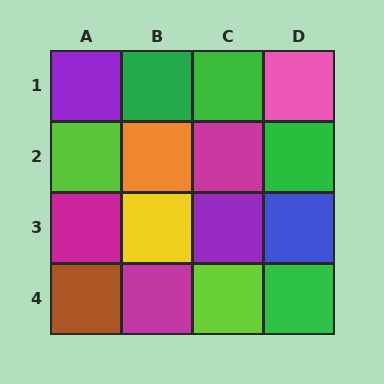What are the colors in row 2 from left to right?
Lime, orange, magenta, green.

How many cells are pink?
1 cell is pink.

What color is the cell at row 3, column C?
Purple.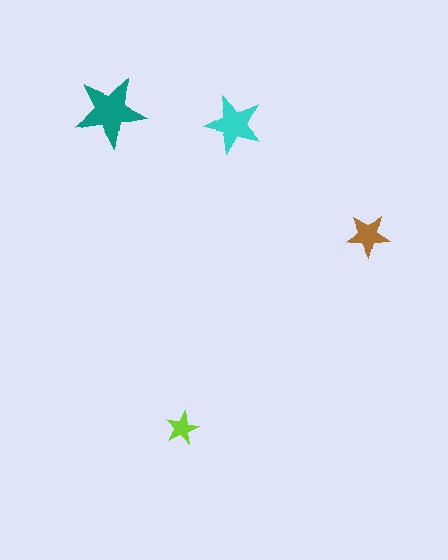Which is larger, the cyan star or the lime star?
The cyan one.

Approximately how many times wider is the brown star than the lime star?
About 1.5 times wider.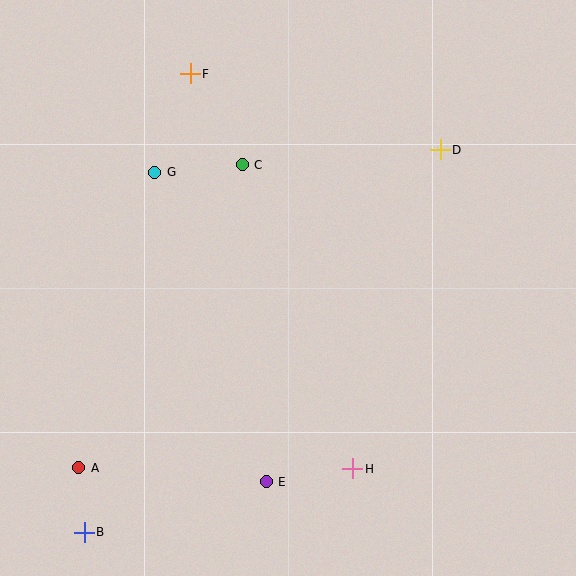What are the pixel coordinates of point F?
Point F is at (190, 74).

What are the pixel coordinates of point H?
Point H is at (353, 469).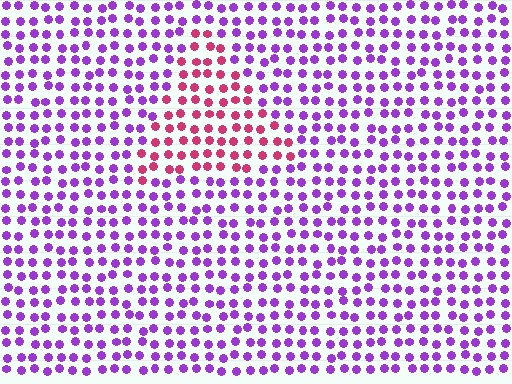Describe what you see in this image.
The image is filled with small purple elements in a uniform arrangement. A triangle-shaped region is visible where the elements are tinted to a slightly different hue, forming a subtle color boundary.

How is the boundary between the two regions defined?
The boundary is defined purely by a slight shift in hue (about 56 degrees). Spacing, size, and orientation are identical on both sides.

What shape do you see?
I see a triangle.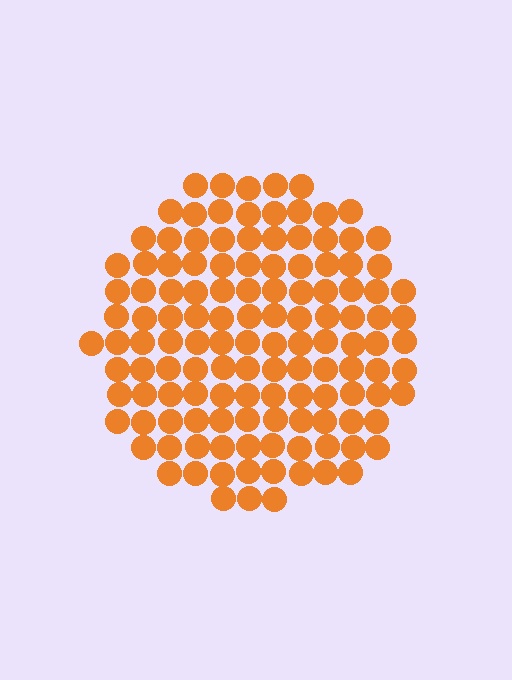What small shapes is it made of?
It is made of small circles.